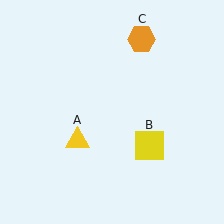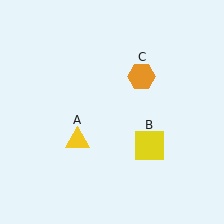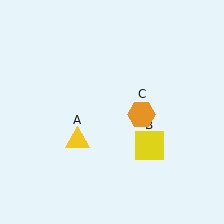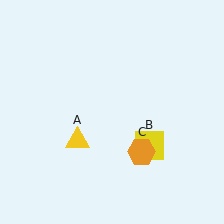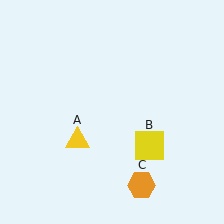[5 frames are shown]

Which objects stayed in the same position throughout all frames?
Yellow triangle (object A) and yellow square (object B) remained stationary.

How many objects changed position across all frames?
1 object changed position: orange hexagon (object C).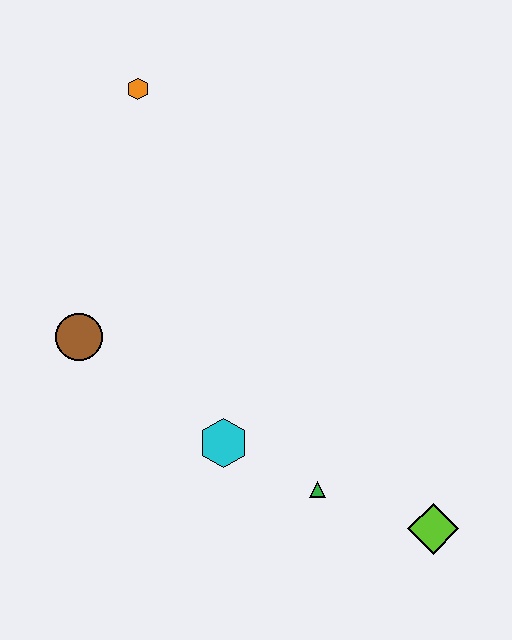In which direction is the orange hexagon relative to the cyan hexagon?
The orange hexagon is above the cyan hexagon.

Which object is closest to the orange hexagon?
The brown circle is closest to the orange hexagon.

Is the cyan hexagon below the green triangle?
No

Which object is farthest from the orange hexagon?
The lime diamond is farthest from the orange hexagon.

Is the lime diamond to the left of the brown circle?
No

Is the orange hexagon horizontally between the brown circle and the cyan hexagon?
Yes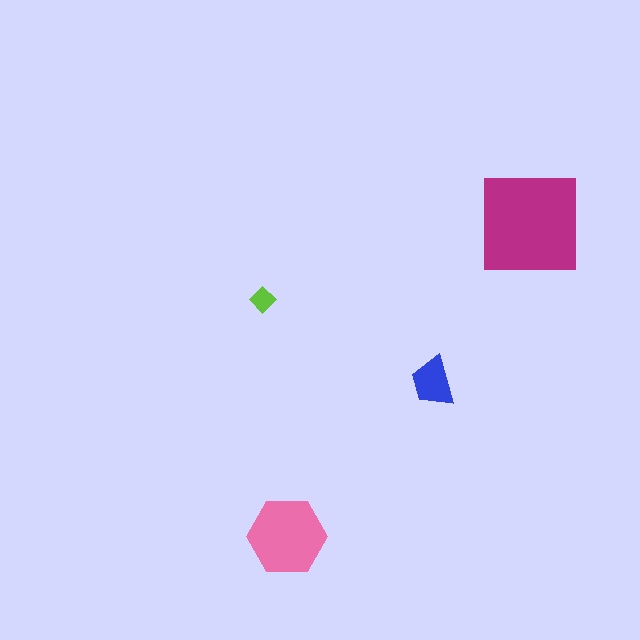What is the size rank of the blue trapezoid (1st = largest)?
3rd.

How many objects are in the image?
There are 4 objects in the image.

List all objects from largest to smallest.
The magenta square, the pink hexagon, the blue trapezoid, the lime diamond.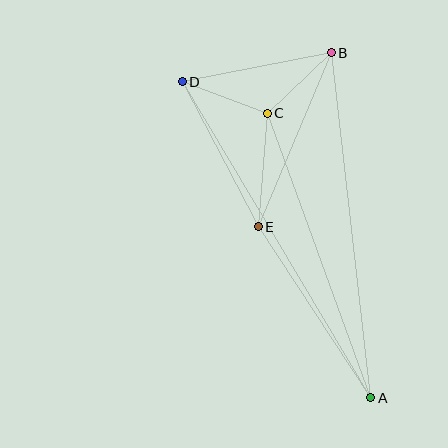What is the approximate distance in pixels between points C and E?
The distance between C and E is approximately 114 pixels.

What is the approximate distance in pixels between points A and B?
The distance between A and B is approximately 347 pixels.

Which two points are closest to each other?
Points B and C are closest to each other.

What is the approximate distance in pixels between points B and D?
The distance between B and D is approximately 152 pixels.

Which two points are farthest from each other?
Points A and D are farthest from each other.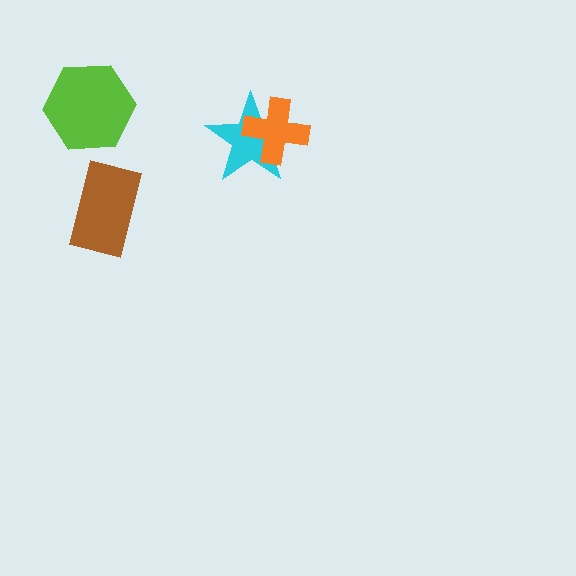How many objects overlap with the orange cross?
1 object overlaps with the orange cross.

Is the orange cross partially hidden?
No, no other shape covers it.